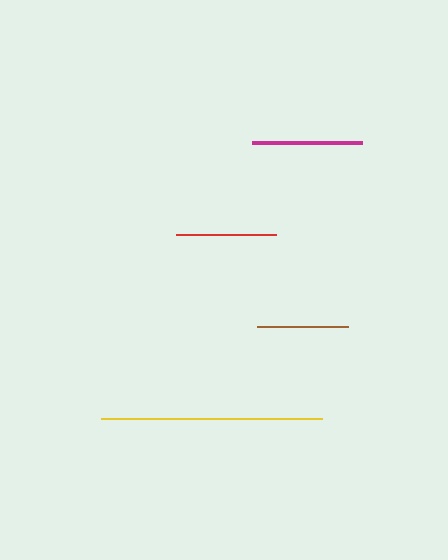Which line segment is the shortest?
The brown line is the shortest at approximately 92 pixels.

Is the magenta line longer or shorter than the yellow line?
The yellow line is longer than the magenta line.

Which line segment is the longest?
The yellow line is the longest at approximately 221 pixels.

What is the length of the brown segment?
The brown segment is approximately 92 pixels long.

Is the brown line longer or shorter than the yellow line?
The yellow line is longer than the brown line.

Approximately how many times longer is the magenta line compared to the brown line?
The magenta line is approximately 1.2 times the length of the brown line.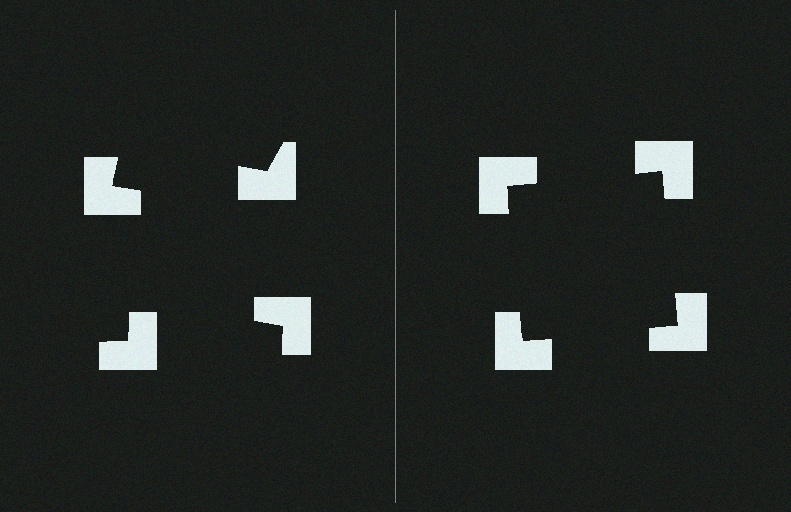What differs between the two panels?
The notched squares are positioned identically on both sides; only the wedge orientations differ. On the right they align to a square; on the left they are misaligned.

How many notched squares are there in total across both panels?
8 — 4 on each side.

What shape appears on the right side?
An illusory square.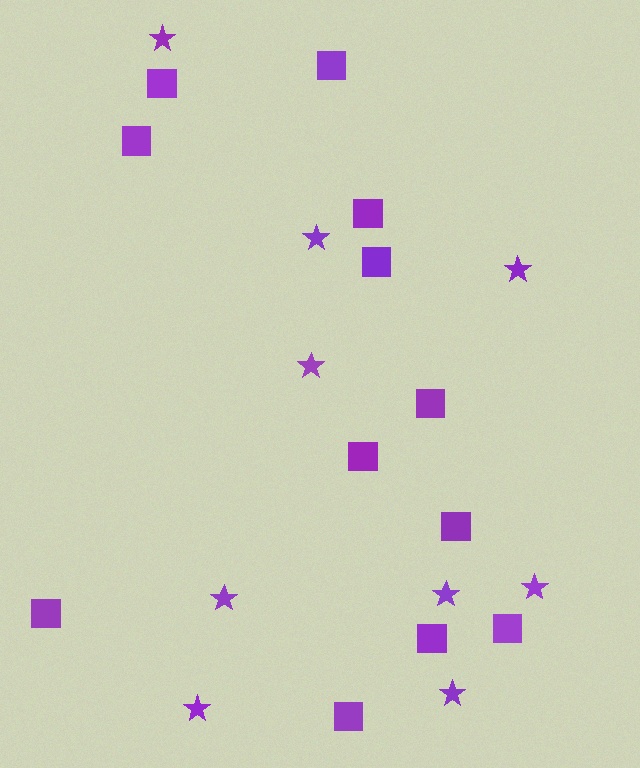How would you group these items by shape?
There are 2 groups: one group of squares (12) and one group of stars (9).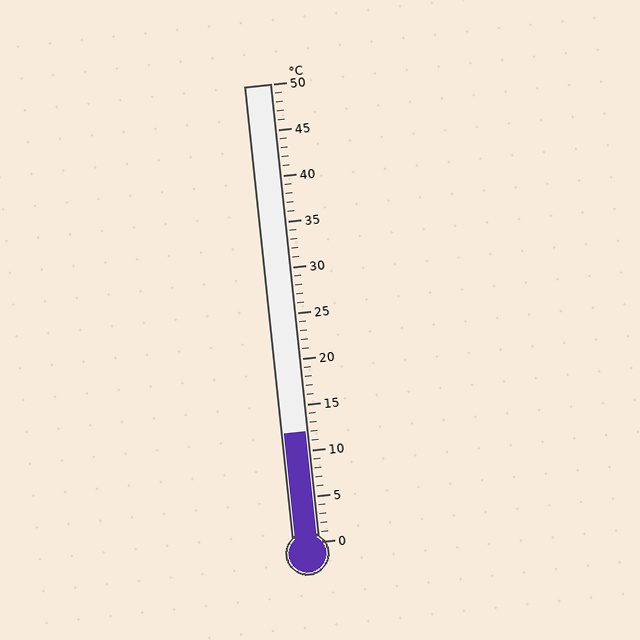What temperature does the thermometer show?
The thermometer shows approximately 12°C.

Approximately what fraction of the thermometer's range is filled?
The thermometer is filled to approximately 25% of its range.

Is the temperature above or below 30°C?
The temperature is below 30°C.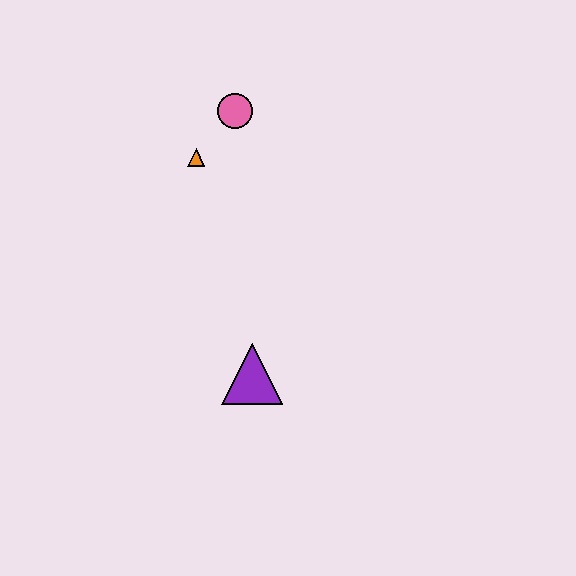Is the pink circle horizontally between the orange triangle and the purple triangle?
Yes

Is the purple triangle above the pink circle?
No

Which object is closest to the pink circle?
The orange triangle is closest to the pink circle.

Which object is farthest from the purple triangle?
The pink circle is farthest from the purple triangle.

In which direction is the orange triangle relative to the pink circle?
The orange triangle is below the pink circle.